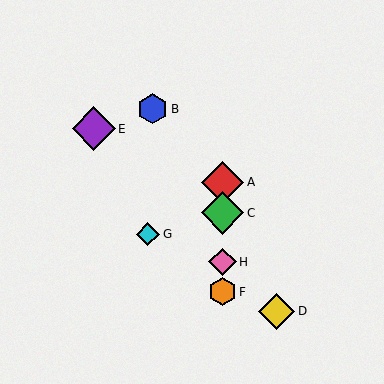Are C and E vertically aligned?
No, C is at x≈222 and E is at x≈94.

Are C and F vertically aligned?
Yes, both are at x≈222.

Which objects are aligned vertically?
Objects A, C, F, H are aligned vertically.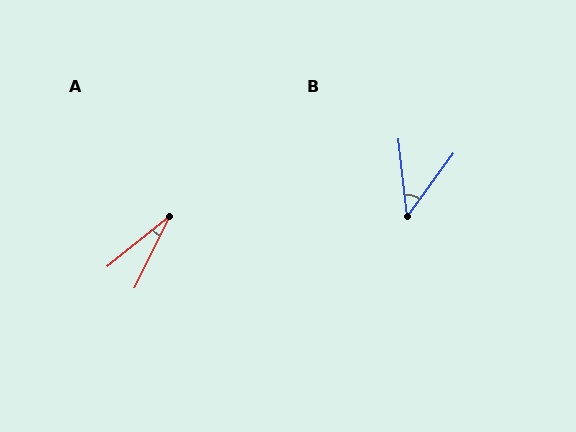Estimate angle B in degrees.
Approximately 42 degrees.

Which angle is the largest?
B, at approximately 42 degrees.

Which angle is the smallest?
A, at approximately 25 degrees.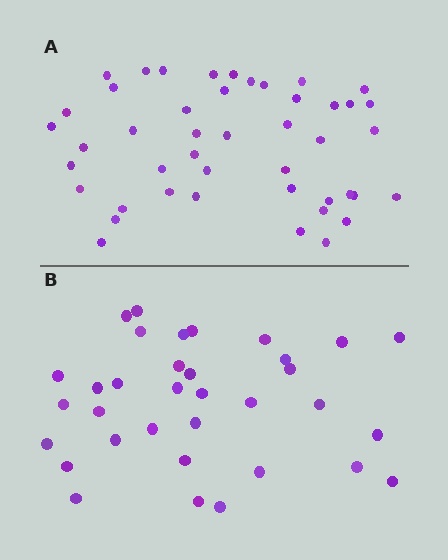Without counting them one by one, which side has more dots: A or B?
Region A (the top region) has more dots.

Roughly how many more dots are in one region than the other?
Region A has roughly 12 or so more dots than region B.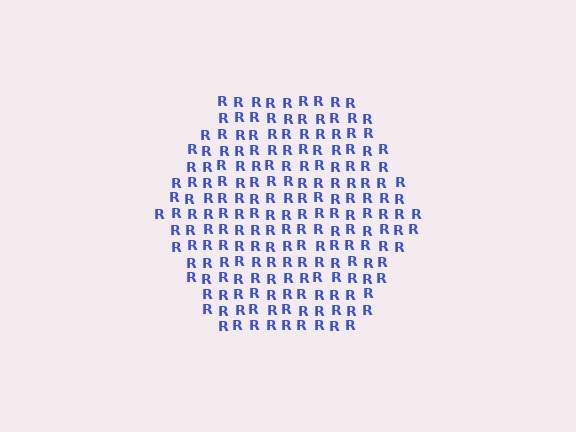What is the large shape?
The large shape is a hexagon.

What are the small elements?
The small elements are letter R's.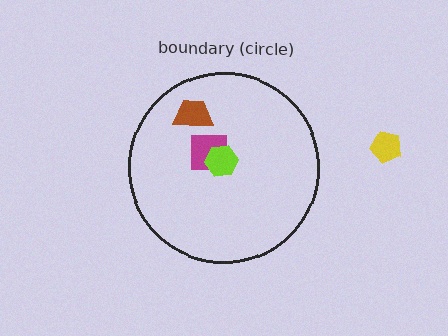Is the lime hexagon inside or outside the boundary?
Inside.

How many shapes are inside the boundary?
3 inside, 1 outside.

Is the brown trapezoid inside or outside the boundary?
Inside.